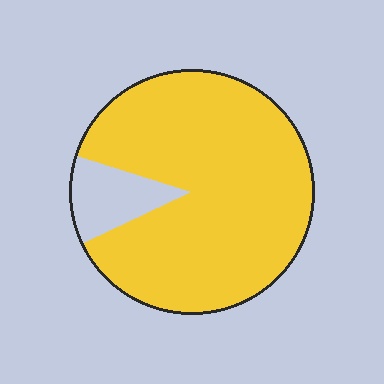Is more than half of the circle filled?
Yes.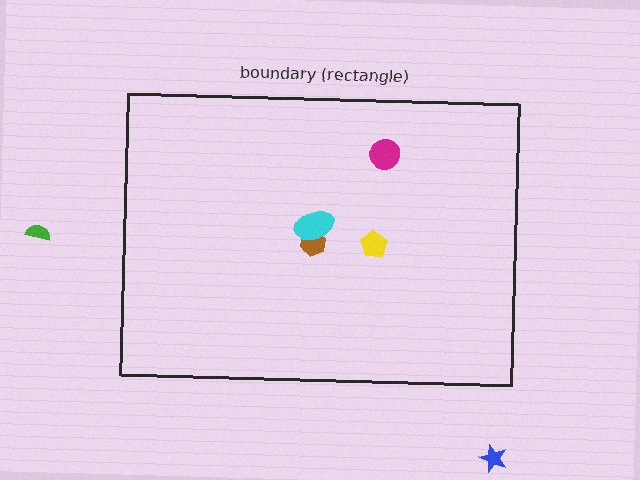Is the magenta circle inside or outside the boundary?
Inside.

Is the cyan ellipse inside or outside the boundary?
Inside.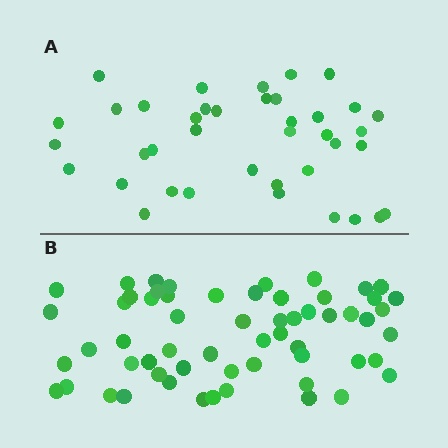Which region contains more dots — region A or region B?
Region B (the bottom region) has more dots.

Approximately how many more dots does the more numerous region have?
Region B has approximately 20 more dots than region A.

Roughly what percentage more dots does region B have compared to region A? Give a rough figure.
About 50% more.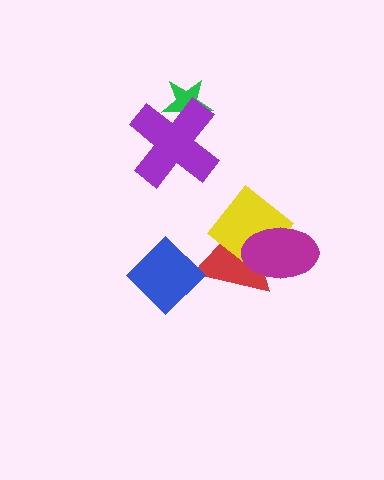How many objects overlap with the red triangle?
3 objects overlap with the red triangle.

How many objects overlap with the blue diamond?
1 object overlaps with the blue diamond.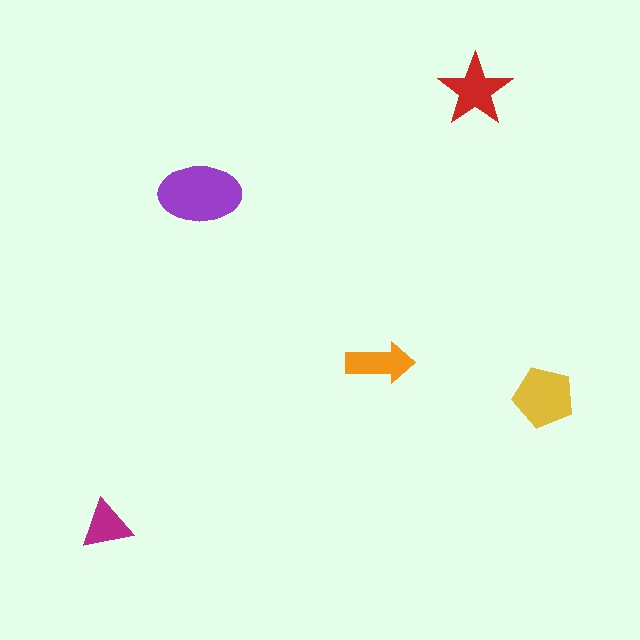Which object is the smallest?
The magenta triangle.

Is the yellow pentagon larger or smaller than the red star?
Larger.